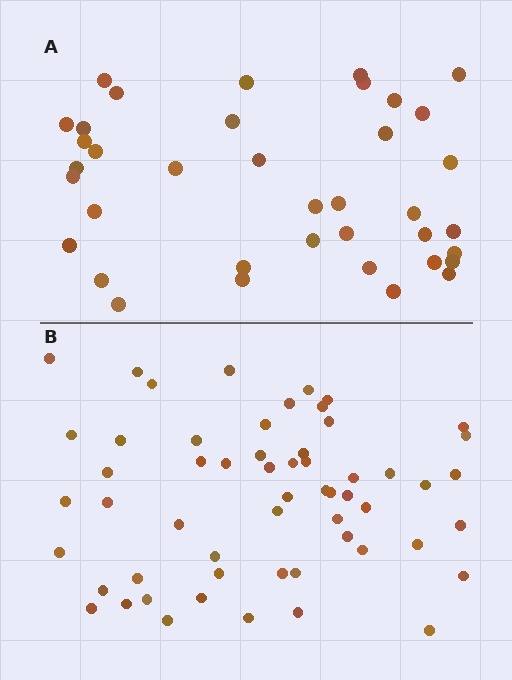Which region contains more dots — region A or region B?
Region B (the bottom region) has more dots.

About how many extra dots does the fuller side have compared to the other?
Region B has approximately 20 more dots than region A.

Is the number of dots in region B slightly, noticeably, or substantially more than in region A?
Region B has substantially more. The ratio is roughly 1.5 to 1.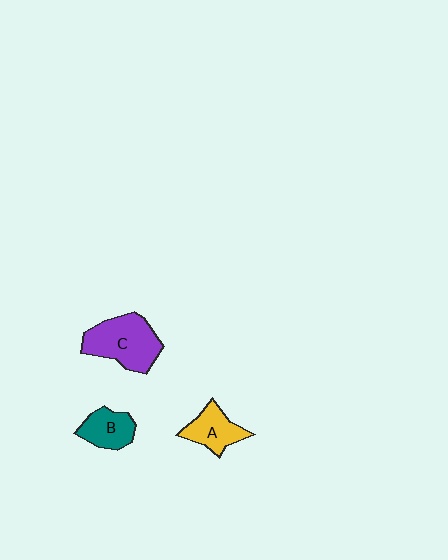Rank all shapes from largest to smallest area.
From largest to smallest: C (purple), A (yellow), B (teal).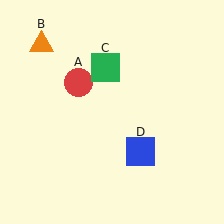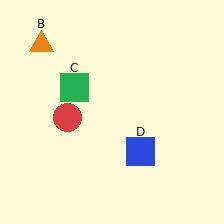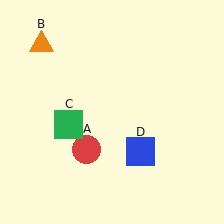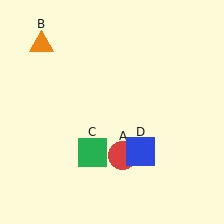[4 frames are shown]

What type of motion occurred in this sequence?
The red circle (object A), green square (object C) rotated counterclockwise around the center of the scene.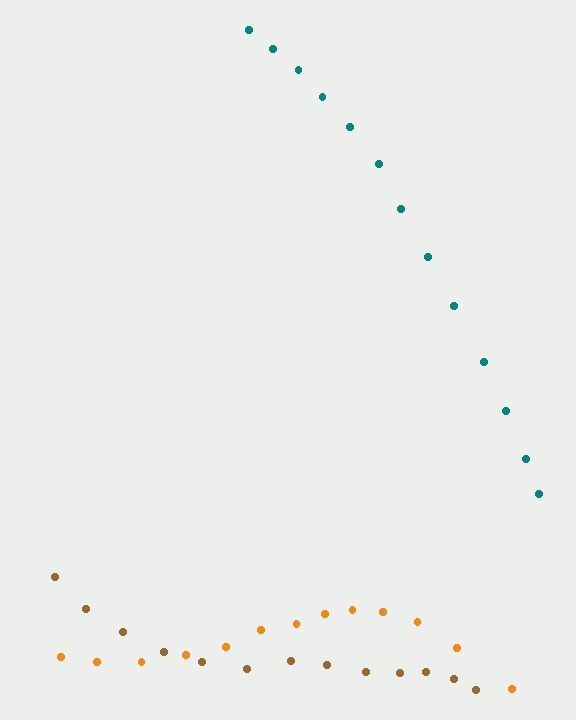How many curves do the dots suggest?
There are 3 distinct paths.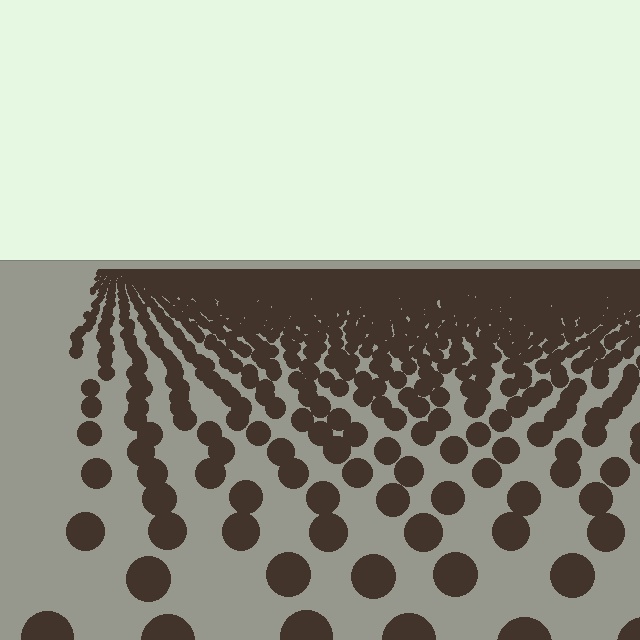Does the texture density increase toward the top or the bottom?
Density increases toward the top.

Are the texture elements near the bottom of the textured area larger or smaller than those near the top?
Larger. Near the bottom, elements are closer to the viewer and appear at a bigger on-screen size.